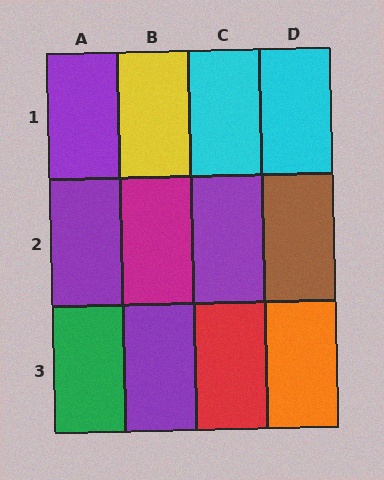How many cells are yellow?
1 cell is yellow.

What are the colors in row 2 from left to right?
Purple, magenta, purple, brown.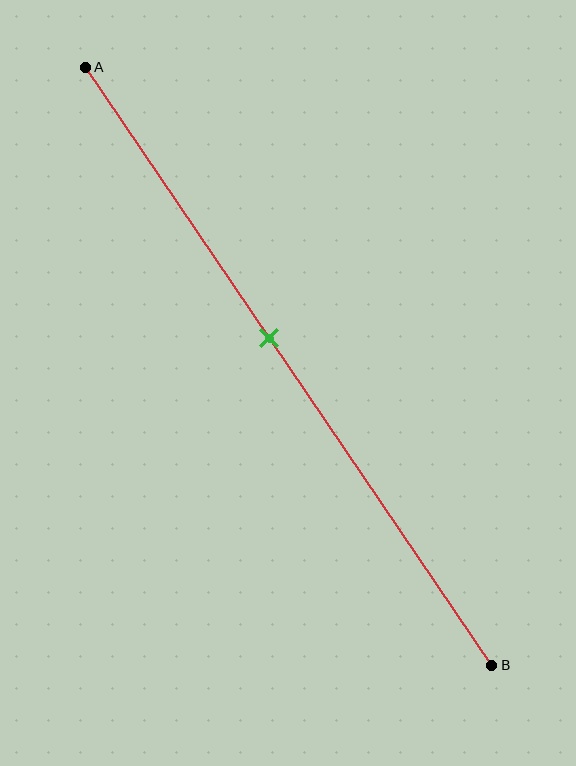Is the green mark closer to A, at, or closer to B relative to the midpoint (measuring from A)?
The green mark is closer to point A than the midpoint of segment AB.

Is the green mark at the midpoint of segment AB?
No, the mark is at about 45% from A, not at the 50% midpoint.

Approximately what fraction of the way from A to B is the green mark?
The green mark is approximately 45% of the way from A to B.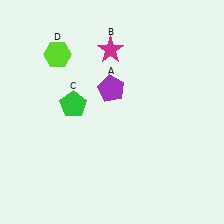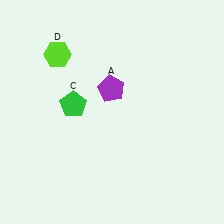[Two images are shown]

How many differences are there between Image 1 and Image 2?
There is 1 difference between the two images.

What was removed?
The magenta star (B) was removed in Image 2.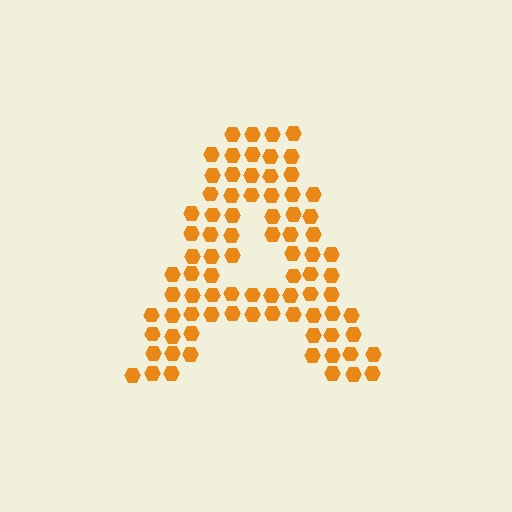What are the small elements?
The small elements are hexagons.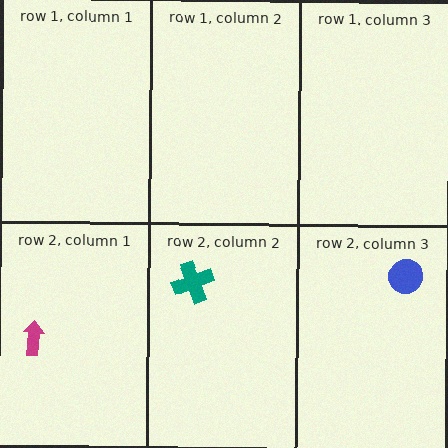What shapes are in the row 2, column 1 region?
The magenta arrow.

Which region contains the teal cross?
The row 2, column 2 region.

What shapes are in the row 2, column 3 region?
The blue circle.